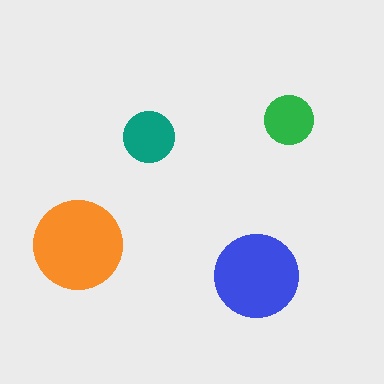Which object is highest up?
The green circle is topmost.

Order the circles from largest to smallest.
the orange one, the blue one, the teal one, the green one.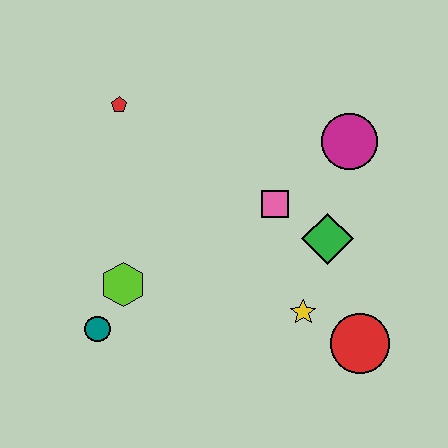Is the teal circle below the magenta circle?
Yes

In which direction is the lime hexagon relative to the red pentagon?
The lime hexagon is below the red pentagon.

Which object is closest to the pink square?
The green diamond is closest to the pink square.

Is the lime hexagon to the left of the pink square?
Yes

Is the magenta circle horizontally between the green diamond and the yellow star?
No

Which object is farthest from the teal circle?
The magenta circle is farthest from the teal circle.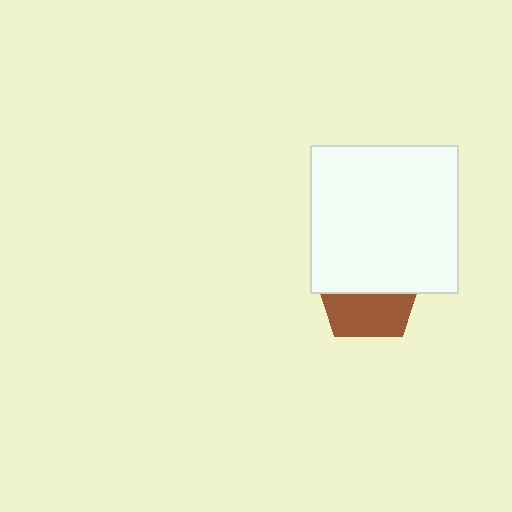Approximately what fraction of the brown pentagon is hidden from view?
Roughly 55% of the brown pentagon is hidden behind the white square.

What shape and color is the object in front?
The object in front is a white square.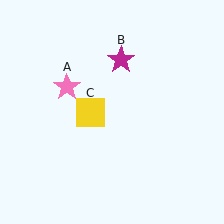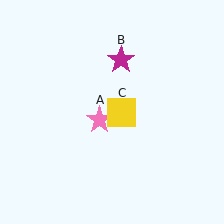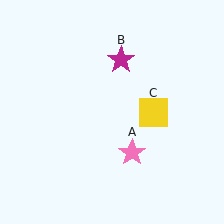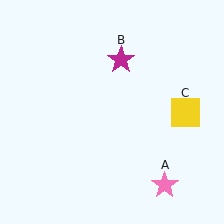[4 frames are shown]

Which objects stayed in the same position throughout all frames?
Magenta star (object B) remained stationary.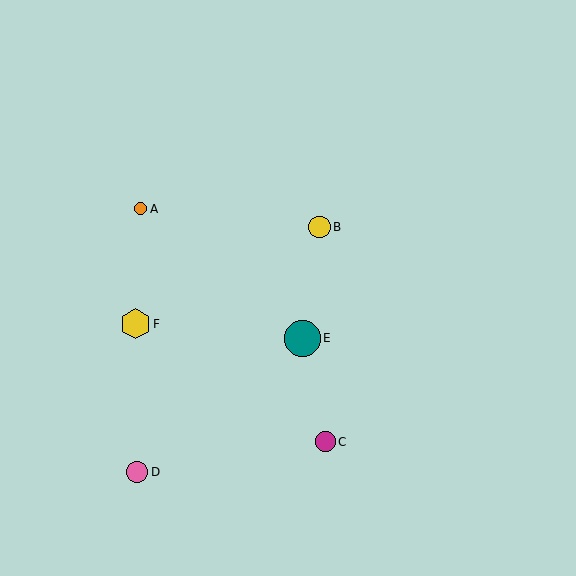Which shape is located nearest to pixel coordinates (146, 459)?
The pink circle (labeled D) at (137, 472) is nearest to that location.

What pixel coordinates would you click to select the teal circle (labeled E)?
Click at (302, 338) to select the teal circle E.